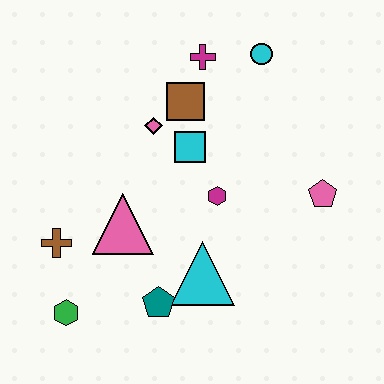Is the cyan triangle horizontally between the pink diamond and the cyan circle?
Yes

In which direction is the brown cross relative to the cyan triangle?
The brown cross is to the left of the cyan triangle.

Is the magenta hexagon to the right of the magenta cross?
Yes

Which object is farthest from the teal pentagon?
The cyan circle is farthest from the teal pentagon.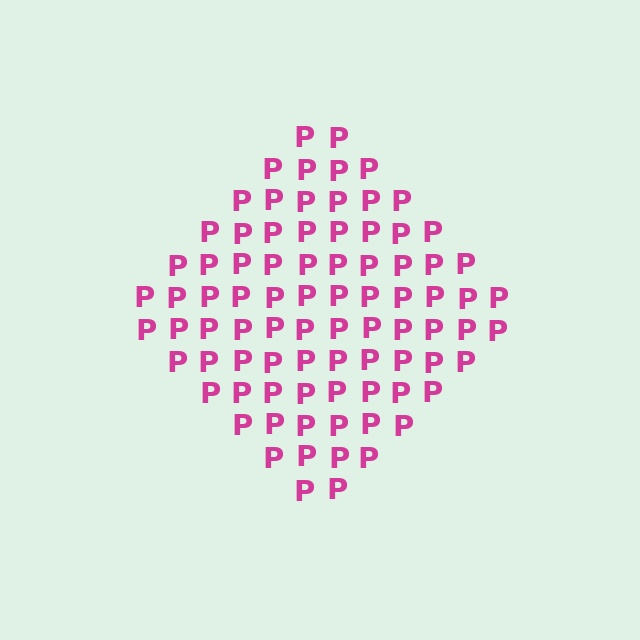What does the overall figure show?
The overall figure shows a diamond.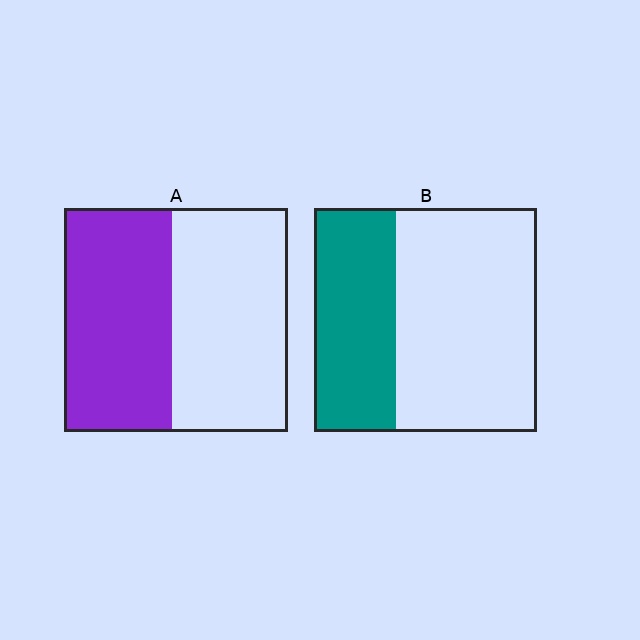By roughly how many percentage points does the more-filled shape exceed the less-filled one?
By roughly 10 percentage points (A over B).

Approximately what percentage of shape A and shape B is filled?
A is approximately 50% and B is approximately 35%.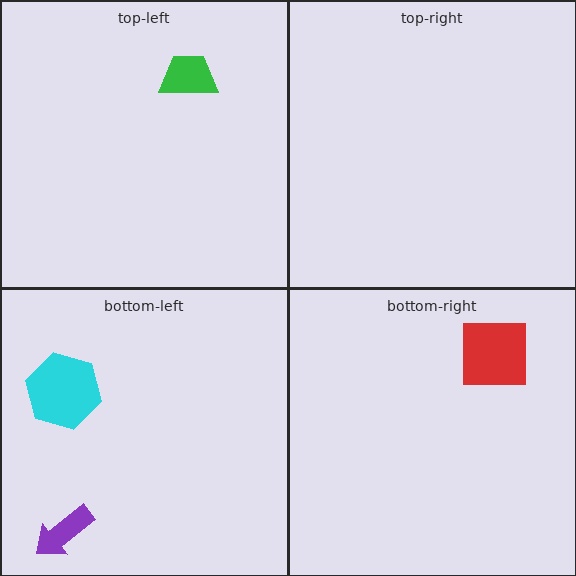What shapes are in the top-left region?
The green trapezoid.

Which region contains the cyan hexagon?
The bottom-left region.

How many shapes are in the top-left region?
1.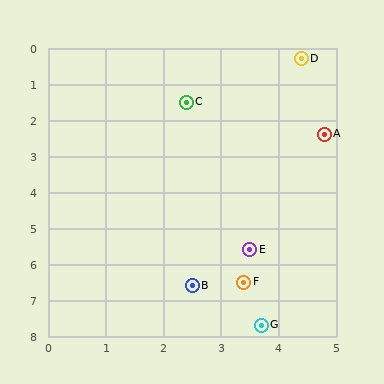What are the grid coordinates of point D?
Point D is at approximately (4.4, 0.3).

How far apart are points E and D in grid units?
Points E and D are about 5.4 grid units apart.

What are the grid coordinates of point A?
Point A is at approximately (4.8, 2.4).